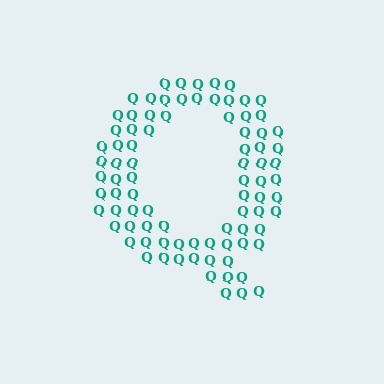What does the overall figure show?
The overall figure shows the letter Q.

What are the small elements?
The small elements are letter Q's.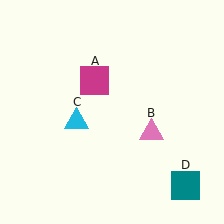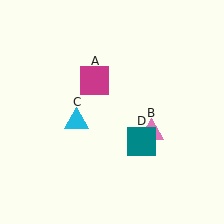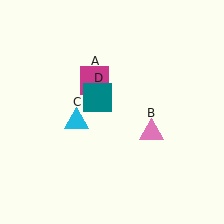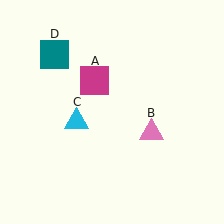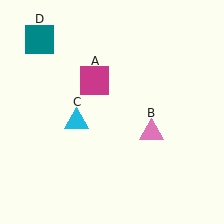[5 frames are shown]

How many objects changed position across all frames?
1 object changed position: teal square (object D).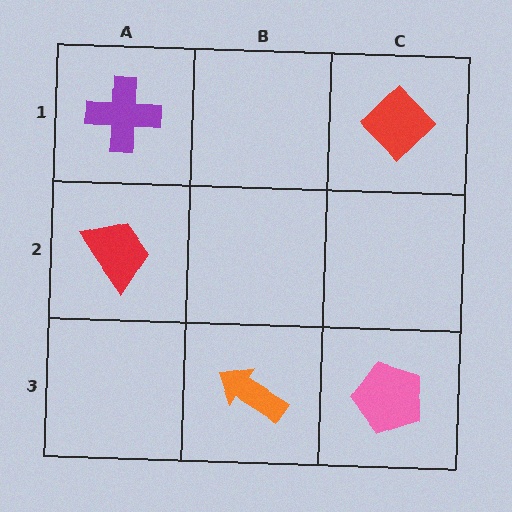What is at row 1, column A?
A purple cross.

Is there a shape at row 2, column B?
No, that cell is empty.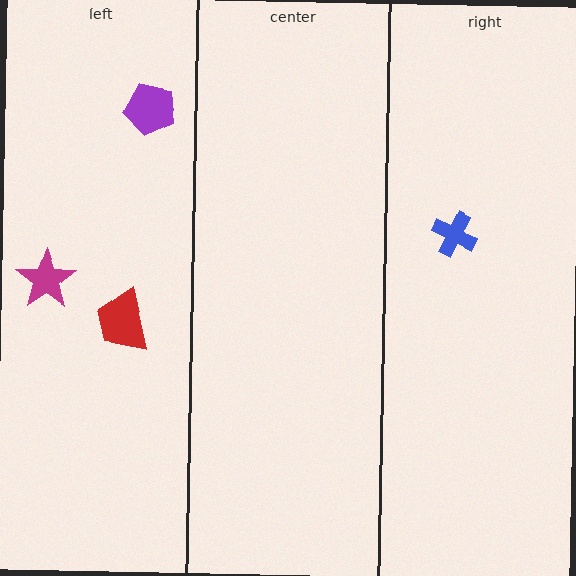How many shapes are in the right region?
1.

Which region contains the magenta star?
The left region.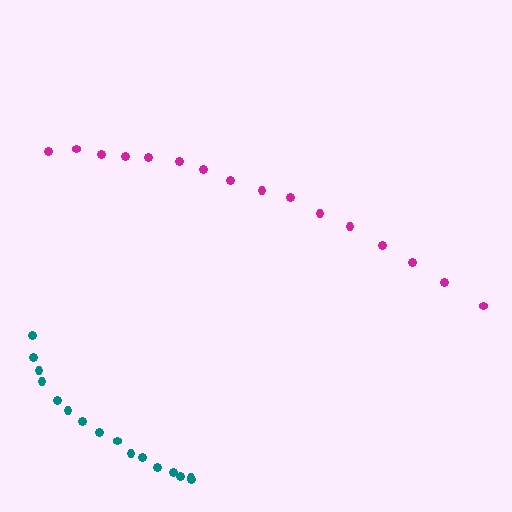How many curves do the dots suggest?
There are 2 distinct paths.